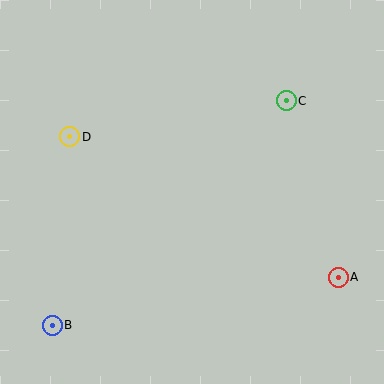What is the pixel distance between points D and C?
The distance between D and C is 220 pixels.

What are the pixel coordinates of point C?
Point C is at (286, 101).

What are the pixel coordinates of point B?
Point B is at (52, 325).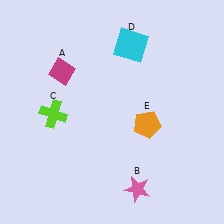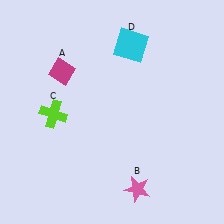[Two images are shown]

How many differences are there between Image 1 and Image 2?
There is 1 difference between the two images.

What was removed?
The orange pentagon (E) was removed in Image 2.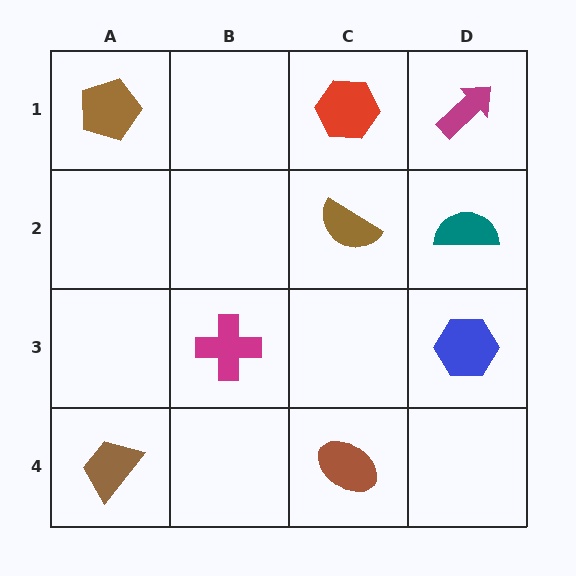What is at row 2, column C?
A brown semicircle.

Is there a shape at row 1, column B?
No, that cell is empty.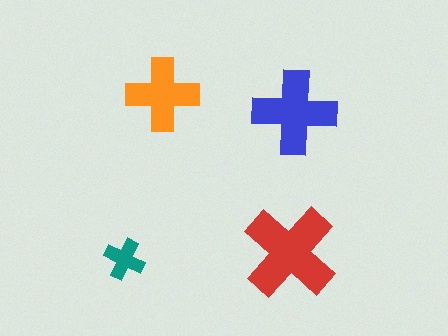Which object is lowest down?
The teal cross is bottommost.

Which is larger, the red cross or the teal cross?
The red one.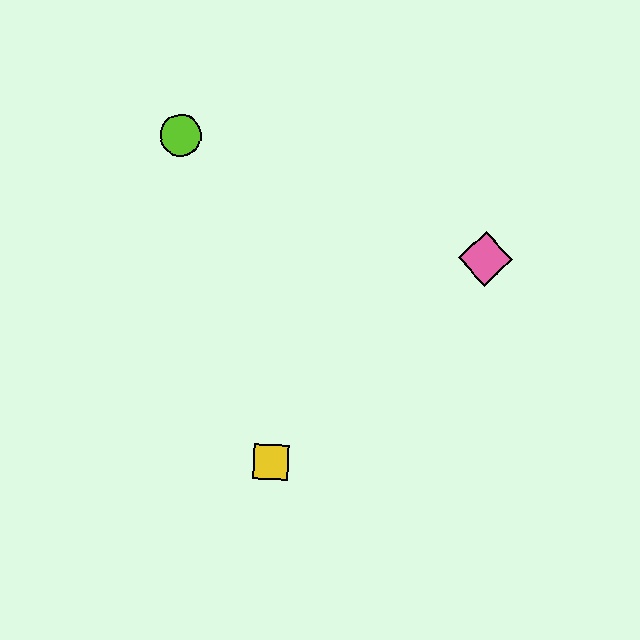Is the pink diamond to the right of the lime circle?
Yes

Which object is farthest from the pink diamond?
The lime circle is farthest from the pink diamond.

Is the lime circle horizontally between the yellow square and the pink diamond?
No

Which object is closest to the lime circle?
The pink diamond is closest to the lime circle.